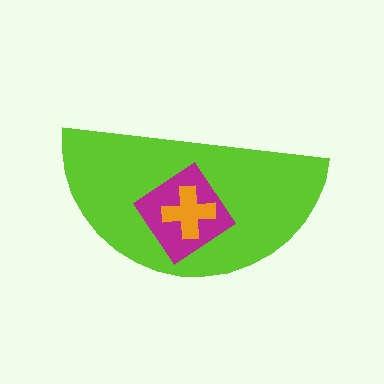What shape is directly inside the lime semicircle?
The magenta diamond.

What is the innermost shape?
The orange cross.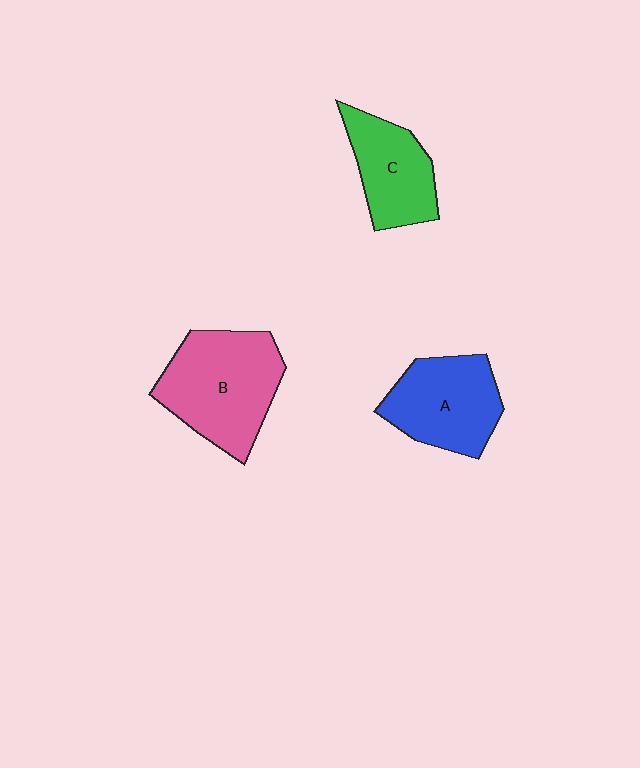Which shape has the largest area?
Shape B (pink).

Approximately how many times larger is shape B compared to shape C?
Approximately 1.5 times.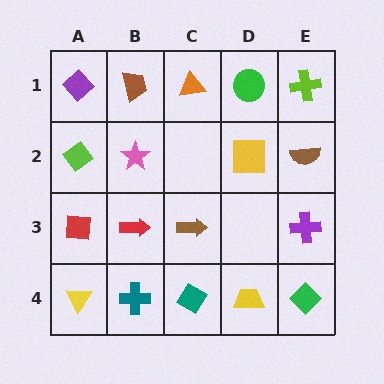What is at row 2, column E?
A brown semicircle.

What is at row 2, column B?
A pink star.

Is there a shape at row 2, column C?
No, that cell is empty.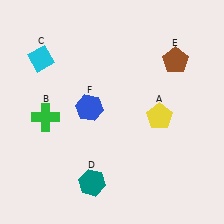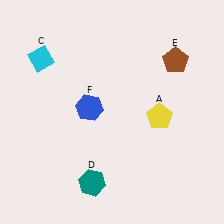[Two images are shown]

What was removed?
The green cross (B) was removed in Image 2.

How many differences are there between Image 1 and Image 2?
There is 1 difference between the two images.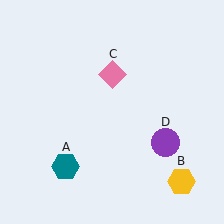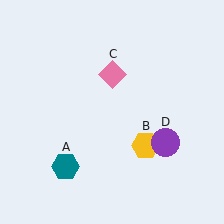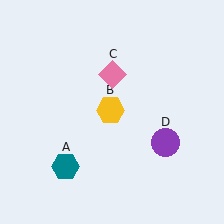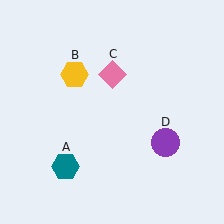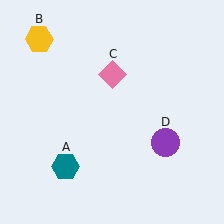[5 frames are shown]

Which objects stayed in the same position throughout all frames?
Teal hexagon (object A) and pink diamond (object C) and purple circle (object D) remained stationary.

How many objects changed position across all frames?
1 object changed position: yellow hexagon (object B).